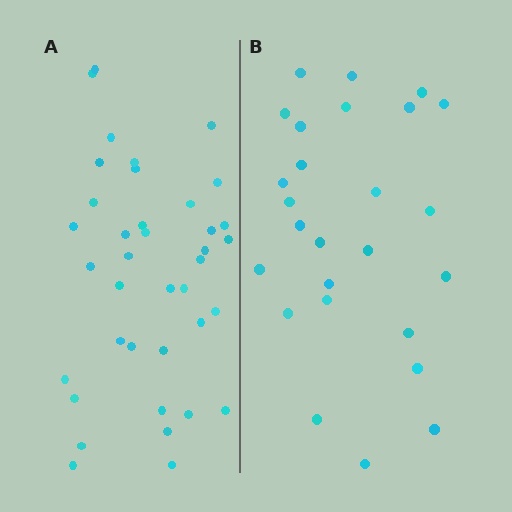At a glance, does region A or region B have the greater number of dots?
Region A (the left region) has more dots.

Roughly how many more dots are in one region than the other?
Region A has roughly 12 or so more dots than region B.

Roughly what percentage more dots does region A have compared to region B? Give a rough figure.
About 45% more.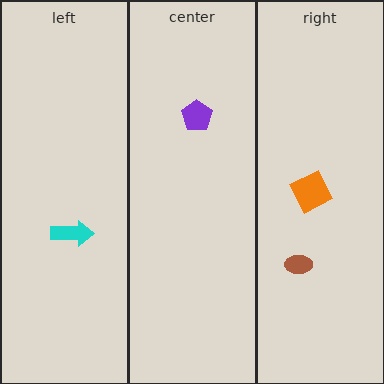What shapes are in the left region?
The cyan arrow.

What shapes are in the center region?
The purple pentagon.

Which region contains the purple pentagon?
The center region.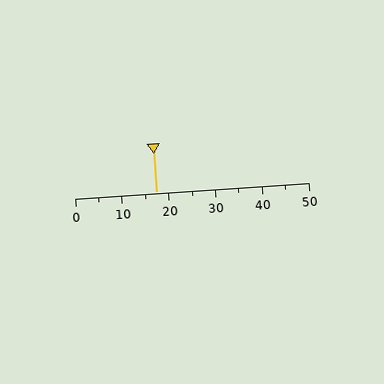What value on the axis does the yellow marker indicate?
The marker indicates approximately 17.5.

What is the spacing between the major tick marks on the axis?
The major ticks are spaced 10 apart.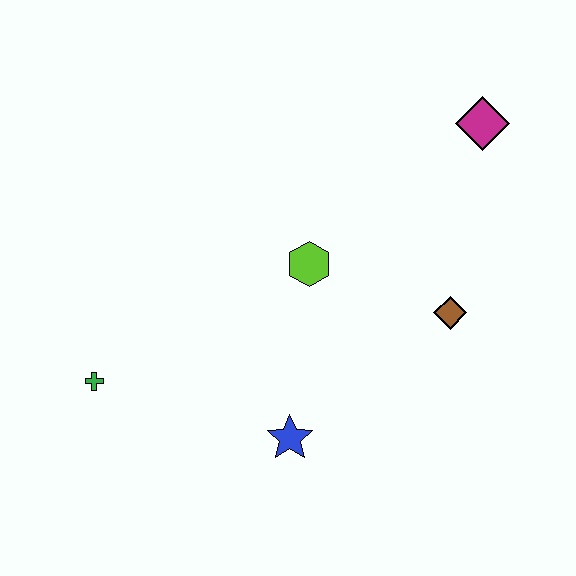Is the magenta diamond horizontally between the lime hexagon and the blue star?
No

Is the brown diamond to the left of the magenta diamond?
Yes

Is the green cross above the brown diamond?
No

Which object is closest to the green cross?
The blue star is closest to the green cross.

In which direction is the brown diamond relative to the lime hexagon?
The brown diamond is to the right of the lime hexagon.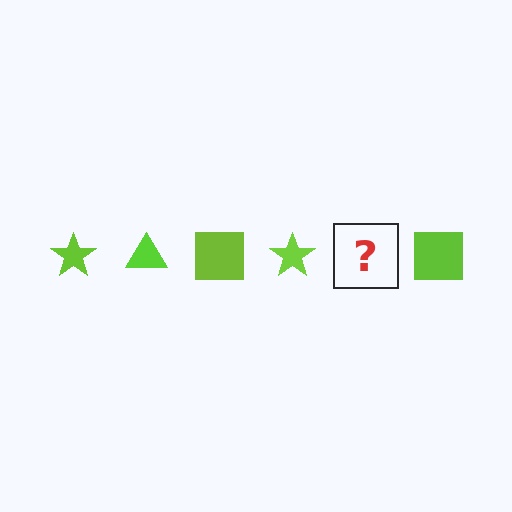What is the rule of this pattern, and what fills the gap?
The rule is that the pattern cycles through star, triangle, square shapes in lime. The gap should be filled with a lime triangle.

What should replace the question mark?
The question mark should be replaced with a lime triangle.